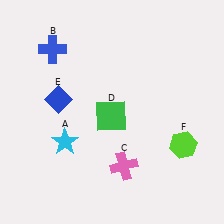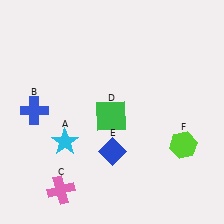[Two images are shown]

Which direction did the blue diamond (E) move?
The blue diamond (E) moved right.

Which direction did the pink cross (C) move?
The pink cross (C) moved left.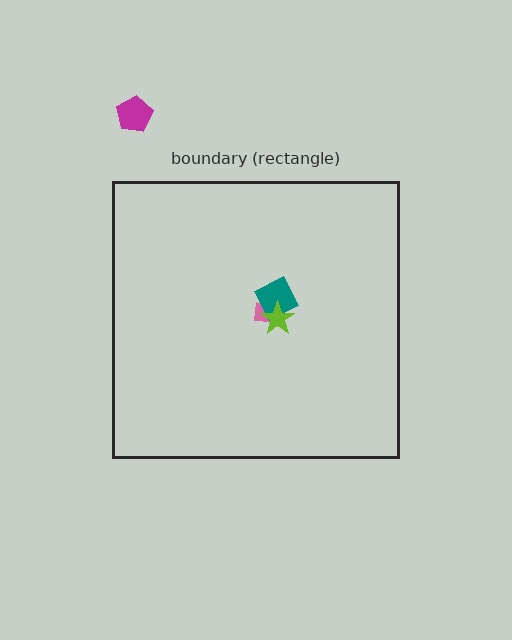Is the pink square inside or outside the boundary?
Inside.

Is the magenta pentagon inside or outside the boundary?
Outside.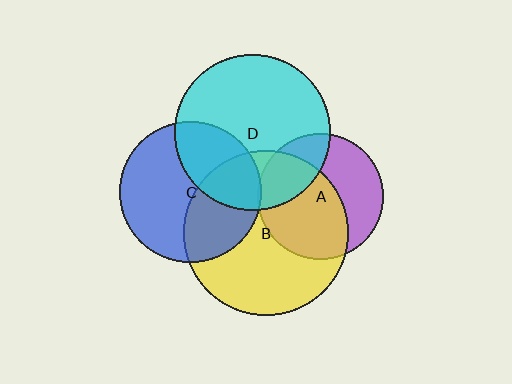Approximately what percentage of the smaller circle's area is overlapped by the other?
Approximately 5%.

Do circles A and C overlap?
Yes.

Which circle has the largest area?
Circle B (yellow).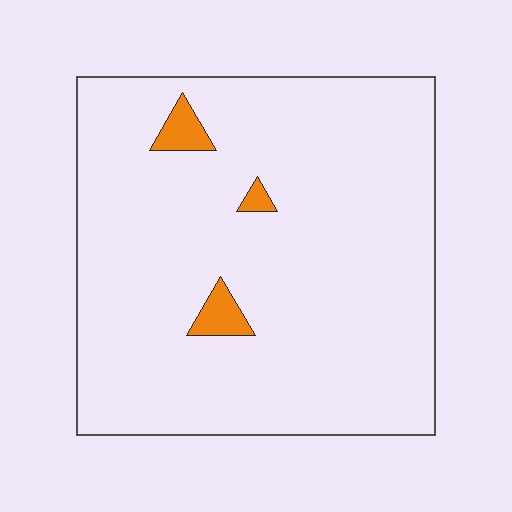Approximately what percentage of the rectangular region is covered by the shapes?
Approximately 5%.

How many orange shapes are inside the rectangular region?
3.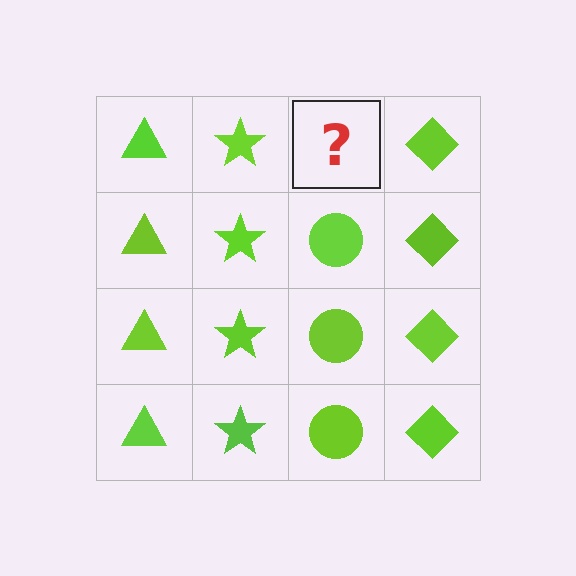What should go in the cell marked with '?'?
The missing cell should contain a lime circle.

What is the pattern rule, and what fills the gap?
The rule is that each column has a consistent shape. The gap should be filled with a lime circle.